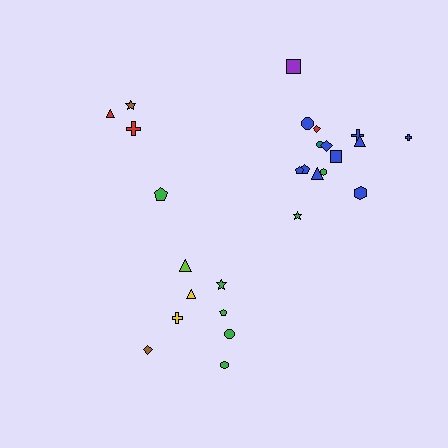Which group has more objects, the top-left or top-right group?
The top-right group.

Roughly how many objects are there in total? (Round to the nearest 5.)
Roughly 25 objects in total.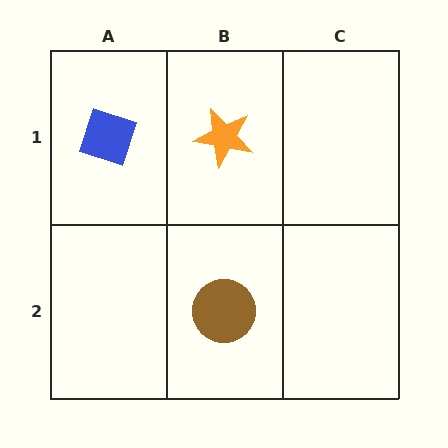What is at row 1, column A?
A blue diamond.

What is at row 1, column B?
An orange star.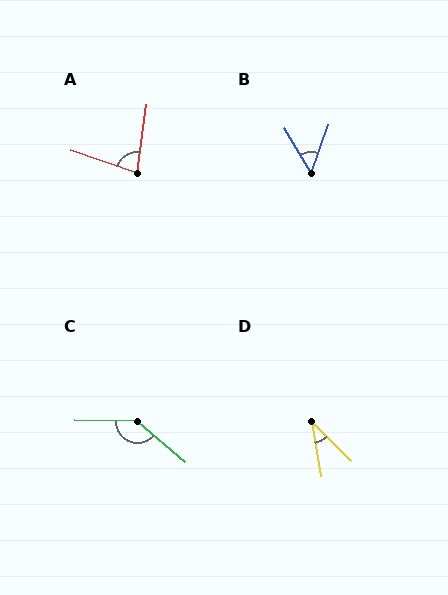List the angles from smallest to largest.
D (35°), B (50°), A (79°), C (141°).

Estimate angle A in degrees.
Approximately 79 degrees.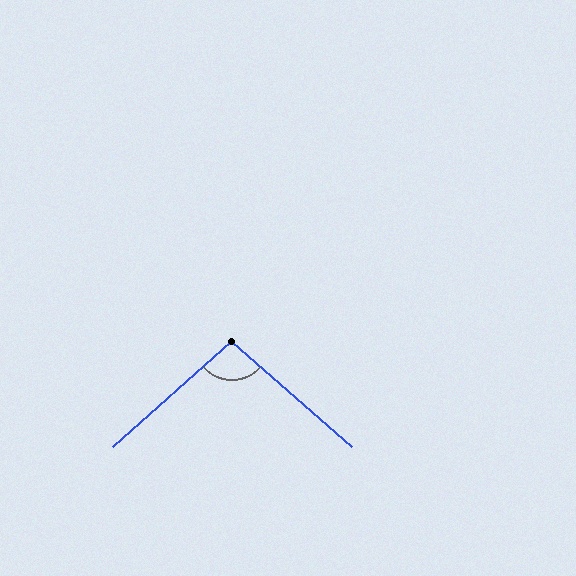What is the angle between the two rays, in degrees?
Approximately 97 degrees.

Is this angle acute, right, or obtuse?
It is obtuse.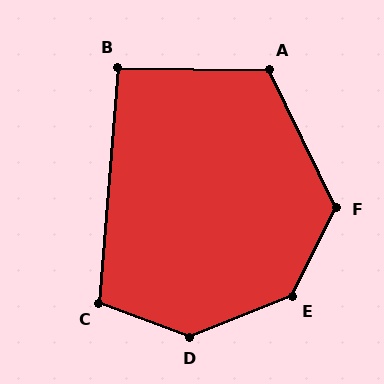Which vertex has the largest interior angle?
D, at approximately 138 degrees.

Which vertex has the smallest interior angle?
B, at approximately 94 degrees.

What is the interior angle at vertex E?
Approximately 138 degrees (obtuse).